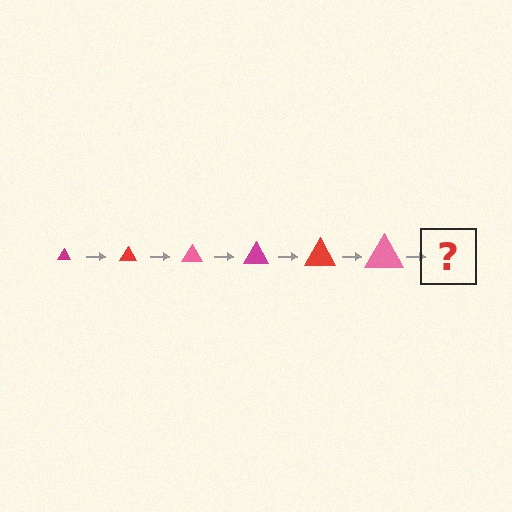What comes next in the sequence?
The next element should be a magenta triangle, larger than the previous one.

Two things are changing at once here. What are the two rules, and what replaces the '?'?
The two rules are that the triangle grows larger each step and the color cycles through magenta, red, and pink. The '?' should be a magenta triangle, larger than the previous one.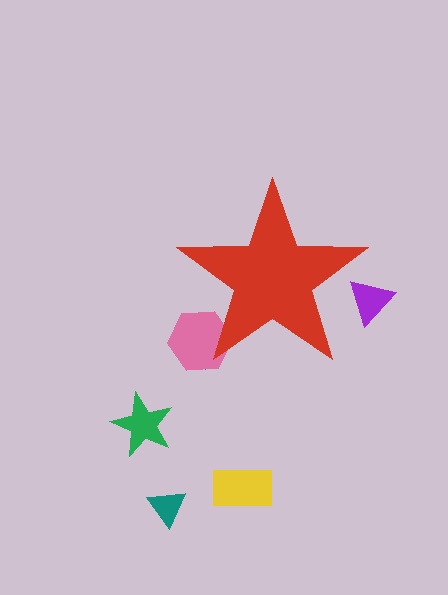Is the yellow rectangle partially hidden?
No, the yellow rectangle is fully visible.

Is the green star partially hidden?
No, the green star is fully visible.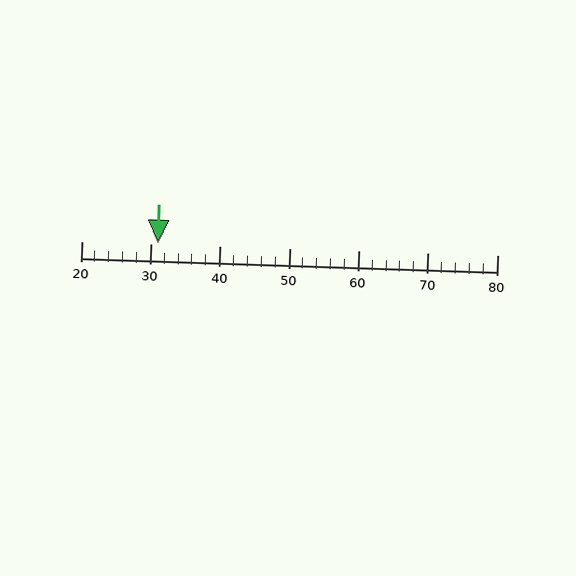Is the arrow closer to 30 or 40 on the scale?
The arrow is closer to 30.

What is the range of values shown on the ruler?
The ruler shows values from 20 to 80.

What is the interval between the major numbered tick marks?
The major tick marks are spaced 10 units apart.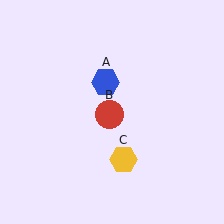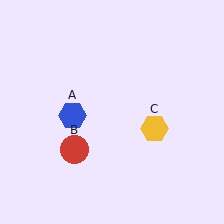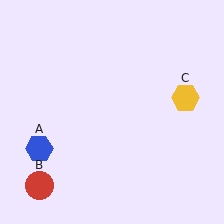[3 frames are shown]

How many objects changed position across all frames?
3 objects changed position: blue hexagon (object A), red circle (object B), yellow hexagon (object C).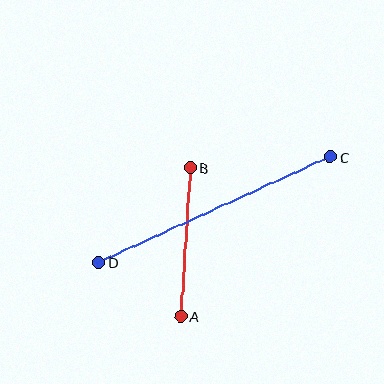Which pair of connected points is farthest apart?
Points C and D are farthest apart.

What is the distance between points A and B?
The distance is approximately 149 pixels.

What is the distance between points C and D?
The distance is approximately 255 pixels.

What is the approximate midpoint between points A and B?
The midpoint is at approximately (186, 242) pixels.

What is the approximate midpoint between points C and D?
The midpoint is at approximately (214, 210) pixels.